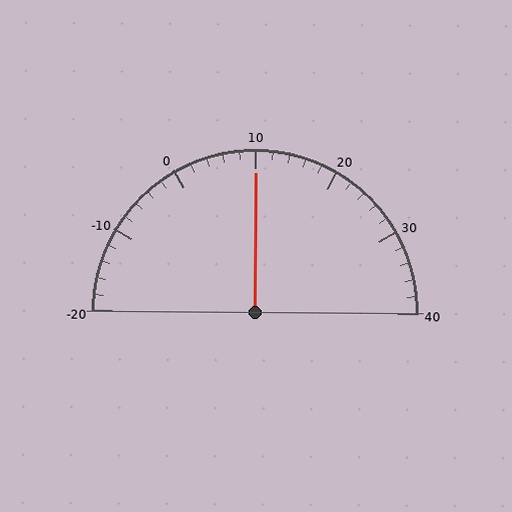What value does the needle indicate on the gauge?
The needle indicates approximately 10.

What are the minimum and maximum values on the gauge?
The gauge ranges from -20 to 40.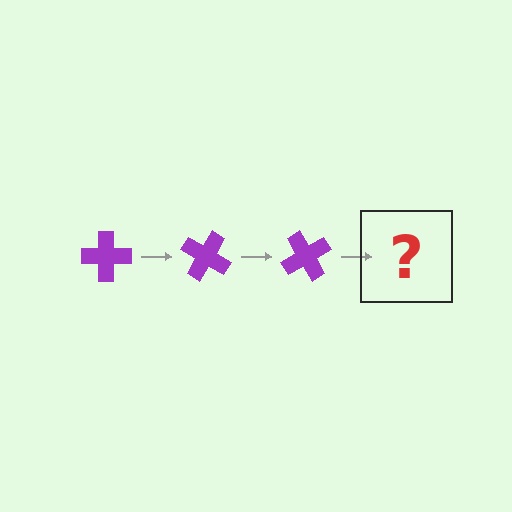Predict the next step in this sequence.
The next step is a purple cross rotated 90 degrees.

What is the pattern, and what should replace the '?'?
The pattern is that the cross rotates 30 degrees each step. The '?' should be a purple cross rotated 90 degrees.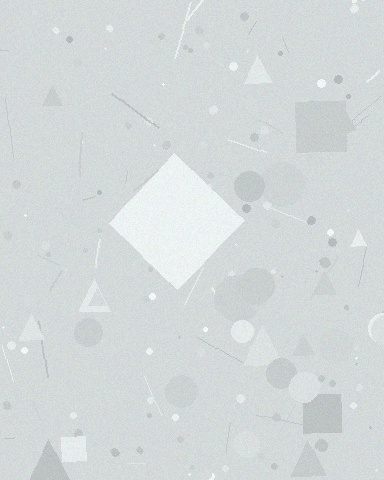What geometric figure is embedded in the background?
A diamond is embedded in the background.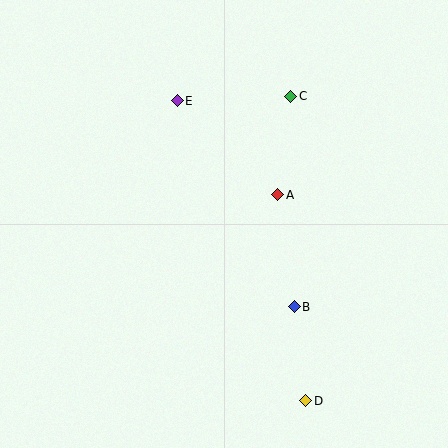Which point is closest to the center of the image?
Point A at (278, 195) is closest to the center.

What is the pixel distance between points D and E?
The distance between D and E is 326 pixels.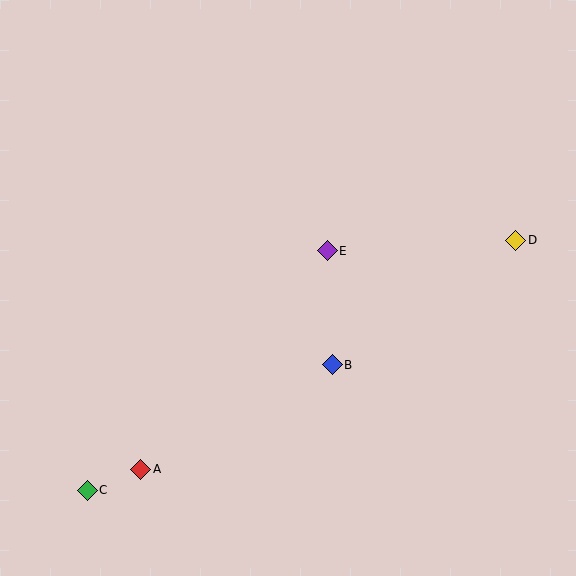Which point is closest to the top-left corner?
Point E is closest to the top-left corner.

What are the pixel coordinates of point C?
Point C is at (87, 490).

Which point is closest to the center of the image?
Point E at (327, 251) is closest to the center.